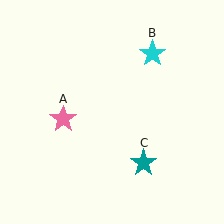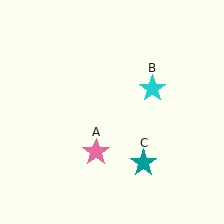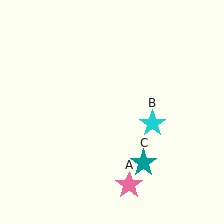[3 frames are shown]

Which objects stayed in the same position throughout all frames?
Teal star (object C) remained stationary.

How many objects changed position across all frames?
2 objects changed position: pink star (object A), cyan star (object B).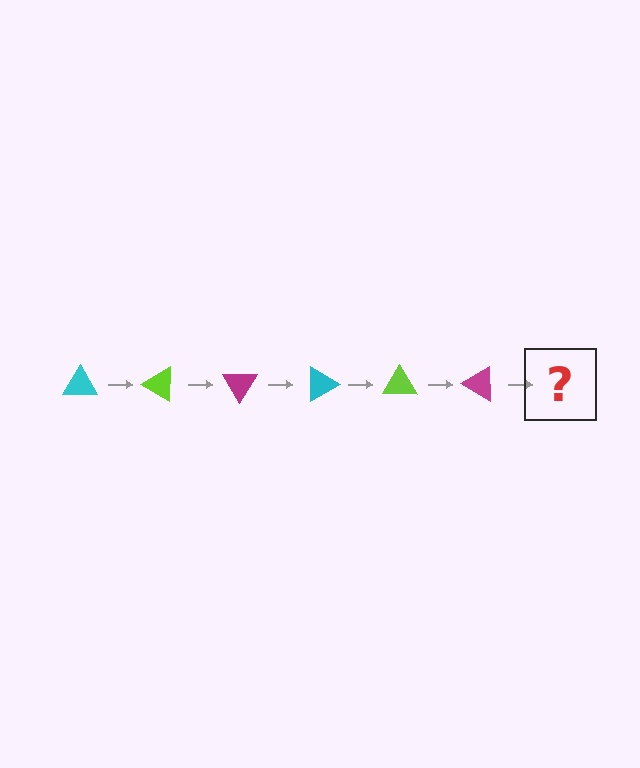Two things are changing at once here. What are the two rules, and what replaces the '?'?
The two rules are that it rotates 30 degrees each step and the color cycles through cyan, lime, and magenta. The '?' should be a cyan triangle, rotated 180 degrees from the start.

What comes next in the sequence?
The next element should be a cyan triangle, rotated 180 degrees from the start.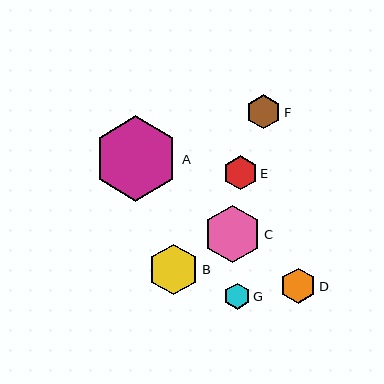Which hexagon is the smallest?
Hexagon G is the smallest with a size of approximately 26 pixels.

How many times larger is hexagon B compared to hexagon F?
Hexagon B is approximately 1.5 times the size of hexagon F.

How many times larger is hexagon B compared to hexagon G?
Hexagon B is approximately 1.9 times the size of hexagon G.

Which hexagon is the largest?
Hexagon A is the largest with a size of approximately 85 pixels.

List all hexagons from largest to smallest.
From largest to smallest: A, C, B, D, F, E, G.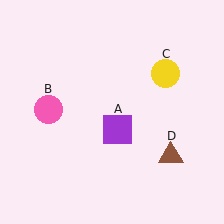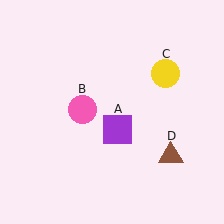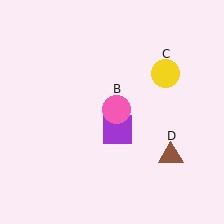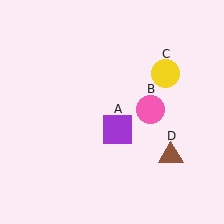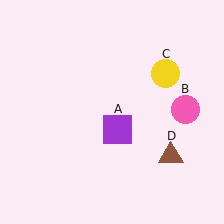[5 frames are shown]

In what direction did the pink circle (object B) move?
The pink circle (object B) moved right.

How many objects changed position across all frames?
1 object changed position: pink circle (object B).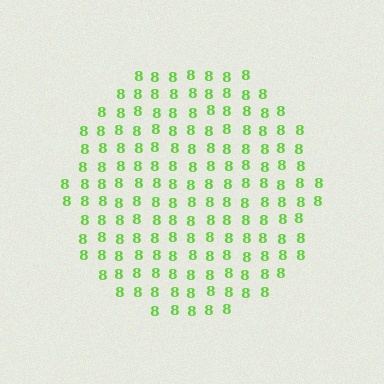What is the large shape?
The large shape is a circle.